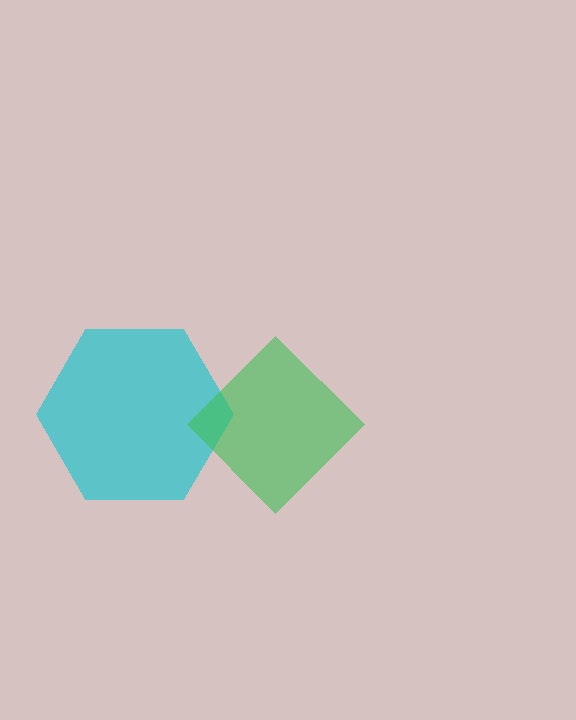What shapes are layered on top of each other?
The layered shapes are: a cyan hexagon, a green diamond.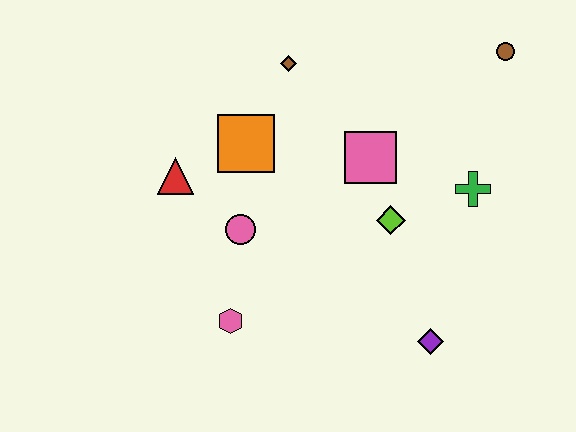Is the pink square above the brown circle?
No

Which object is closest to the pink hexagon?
The pink circle is closest to the pink hexagon.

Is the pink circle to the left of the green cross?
Yes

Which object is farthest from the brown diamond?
The purple diamond is farthest from the brown diamond.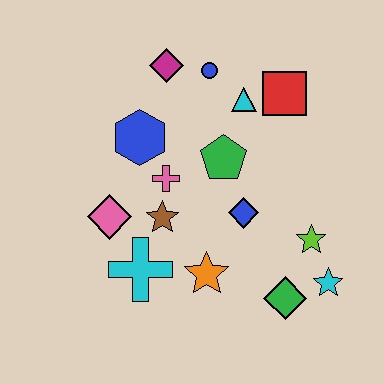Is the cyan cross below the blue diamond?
Yes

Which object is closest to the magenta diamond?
The blue circle is closest to the magenta diamond.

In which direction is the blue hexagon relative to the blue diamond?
The blue hexagon is to the left of the blue diamond.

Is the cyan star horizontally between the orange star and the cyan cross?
No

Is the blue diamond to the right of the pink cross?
Yes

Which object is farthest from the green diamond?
The magenta diamond is farthest from the green diamond.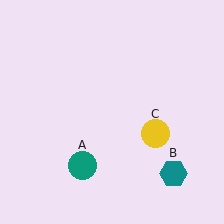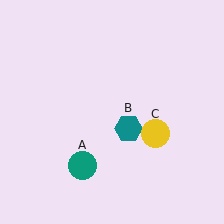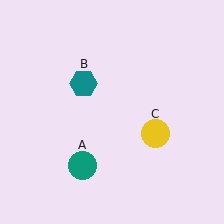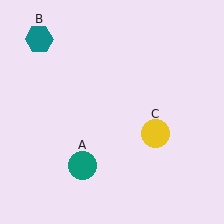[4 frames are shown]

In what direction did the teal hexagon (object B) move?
The teal hexagon (object B) moved up and to the left.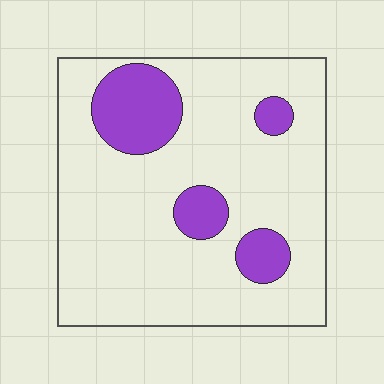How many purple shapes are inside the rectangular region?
4.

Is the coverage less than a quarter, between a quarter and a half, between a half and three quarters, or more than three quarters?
Less than a quarter.